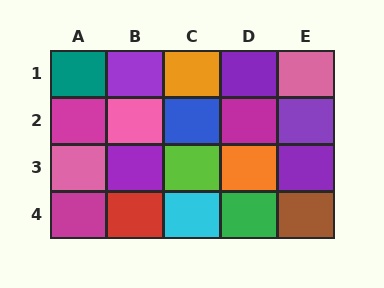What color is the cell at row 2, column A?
Magenta.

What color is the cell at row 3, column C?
Lime.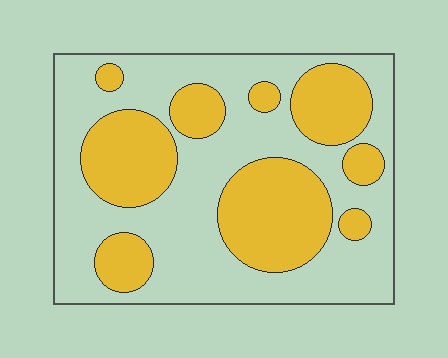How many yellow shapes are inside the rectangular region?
9.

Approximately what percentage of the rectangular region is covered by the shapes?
Approximately 40%.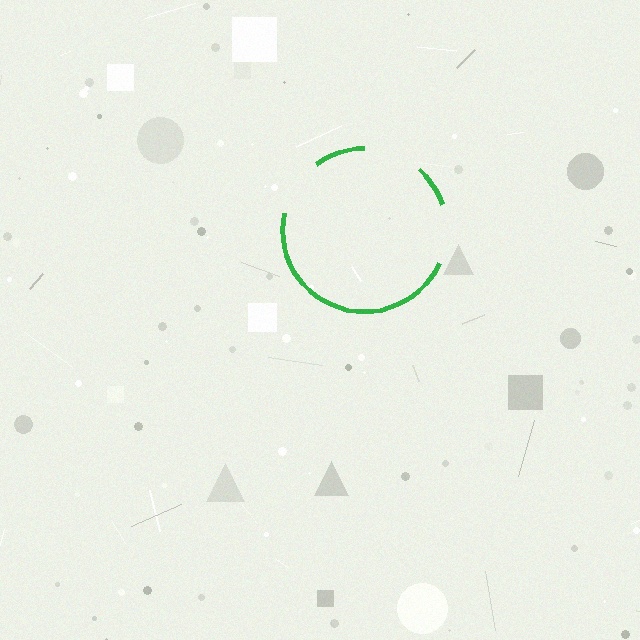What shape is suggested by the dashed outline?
The dashed outline suggests a circle.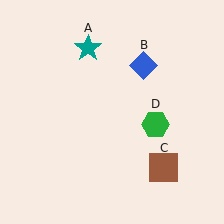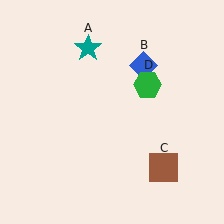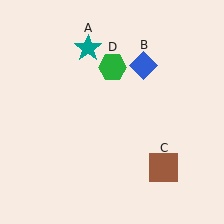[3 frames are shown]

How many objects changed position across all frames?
1 object changed position: green hexagon (object D).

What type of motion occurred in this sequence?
The green hexagon (object D) rotated counterclockwise around the center of the scene.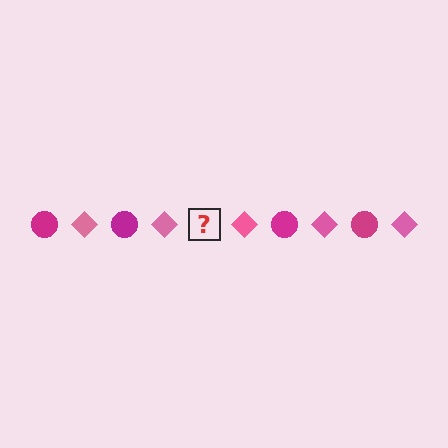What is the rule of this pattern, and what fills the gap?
The rule is that the pattern alternates between magenta circle and pink diamond. The gap should be filled with a magenta circle.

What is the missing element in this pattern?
The missing element is a magenta circle.